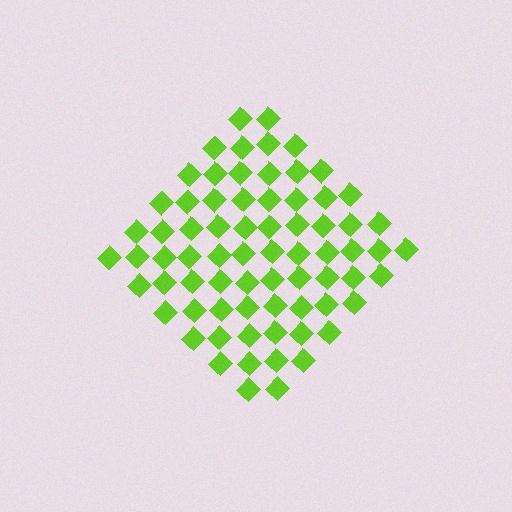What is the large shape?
The large shape is a diamond.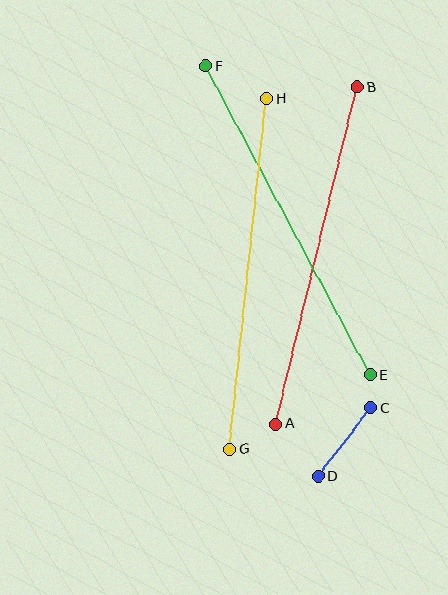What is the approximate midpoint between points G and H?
The midpoint is at approximately (248, 274) pixels.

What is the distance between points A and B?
The distance is approximately 346 pixels.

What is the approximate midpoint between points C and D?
The midpoint is at approximately (344, 442) pixels.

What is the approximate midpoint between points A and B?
The midpoint is at approximately (317, 256) pixels.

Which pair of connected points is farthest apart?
Points G and H are farthest apart.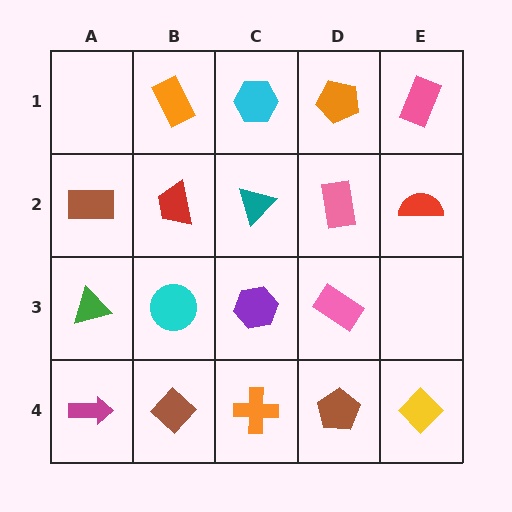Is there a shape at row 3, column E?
No, that cell is empty.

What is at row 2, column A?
A brown rectangle.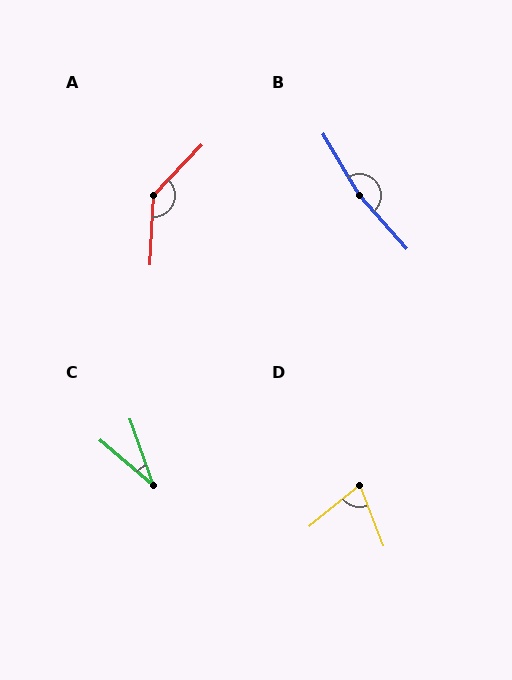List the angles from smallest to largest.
C (30°), D (71°), A (139°), B (169°).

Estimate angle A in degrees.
Approximately 139 degrees.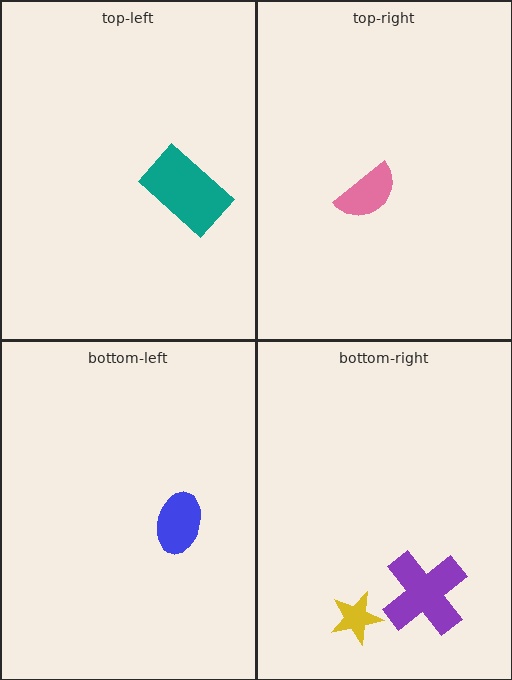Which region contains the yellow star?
The bottom-right region.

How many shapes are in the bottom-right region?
2.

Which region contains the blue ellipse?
The bottom-left region.